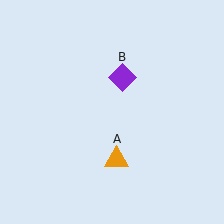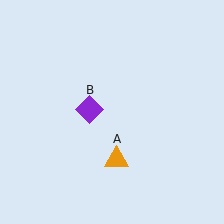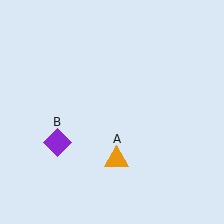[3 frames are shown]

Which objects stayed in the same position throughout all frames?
Orange triangle (object A) remained stationary.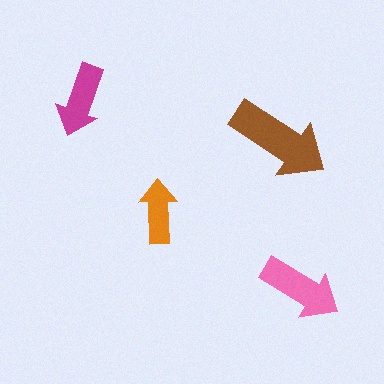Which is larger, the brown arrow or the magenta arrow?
The brown one.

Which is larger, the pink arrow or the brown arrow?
The brown one.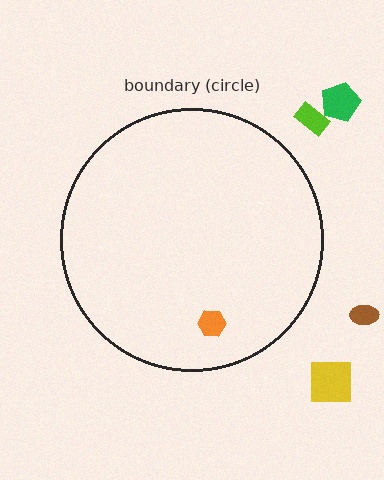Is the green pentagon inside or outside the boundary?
Outside.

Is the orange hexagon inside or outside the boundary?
Inside.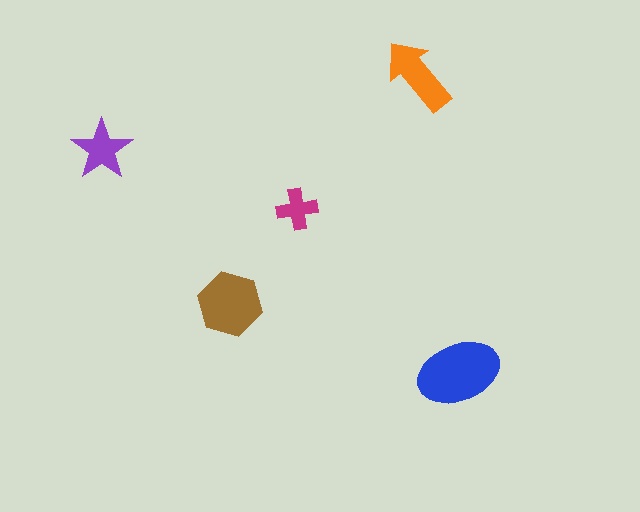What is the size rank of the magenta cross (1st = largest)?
5th.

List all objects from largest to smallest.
The blue ellipse, the brown hexagon, the orange arrow, the purple star, the magenta cross.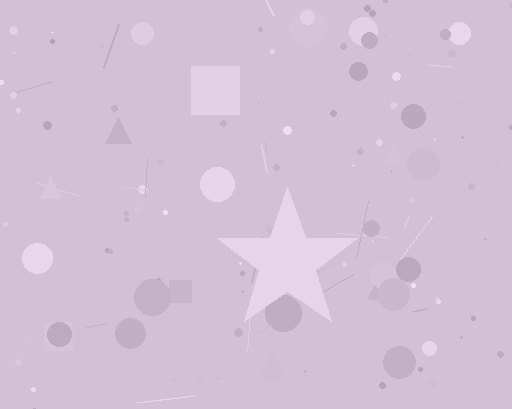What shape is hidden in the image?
A star is hidden in the image.